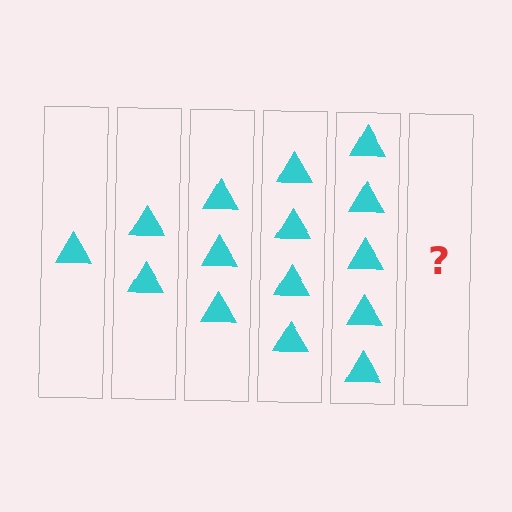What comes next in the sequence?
The next element should be 6 triangles.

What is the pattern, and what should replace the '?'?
The pattern is that each step adds one more triangle. The '?' should be 6 triangles.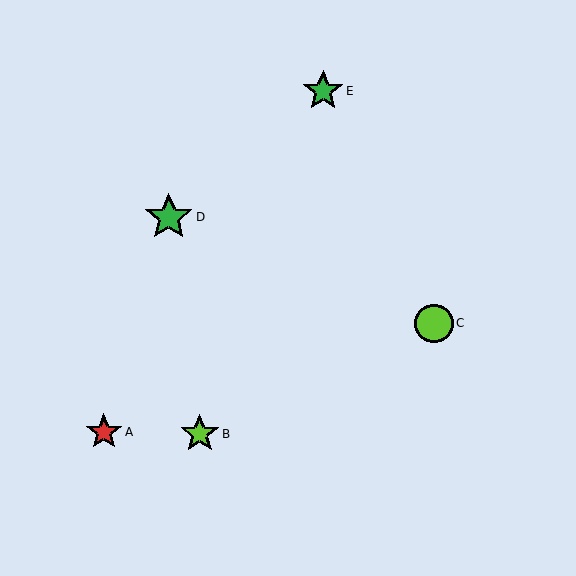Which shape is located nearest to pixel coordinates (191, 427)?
The lime star (labeled B) at (200, 434) is nearest to that location.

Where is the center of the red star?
The center of the red star is at (104, 432).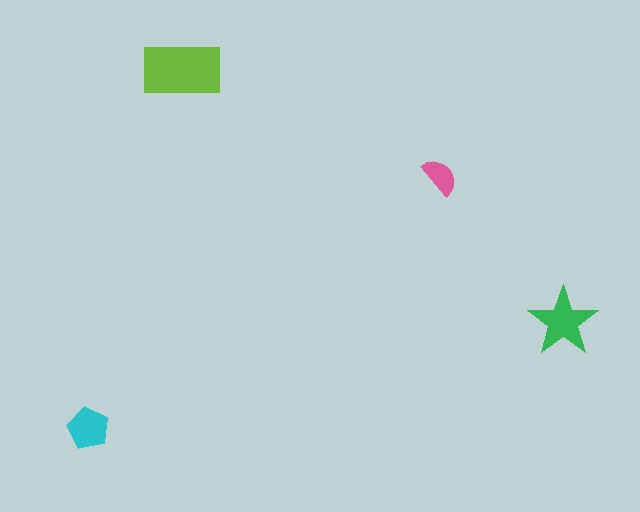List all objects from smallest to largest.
The pink semicircle, the cyan pentagon, the green star, the lime rectangle.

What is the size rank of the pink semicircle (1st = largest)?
4th.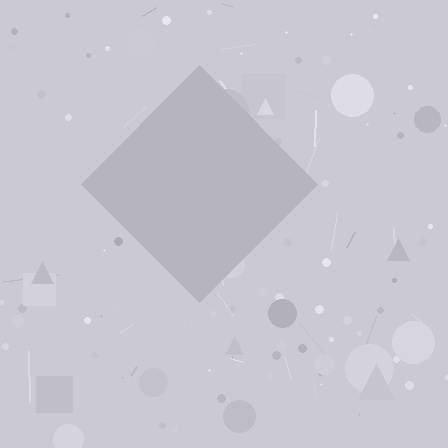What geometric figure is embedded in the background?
A diamond is embedded in the background.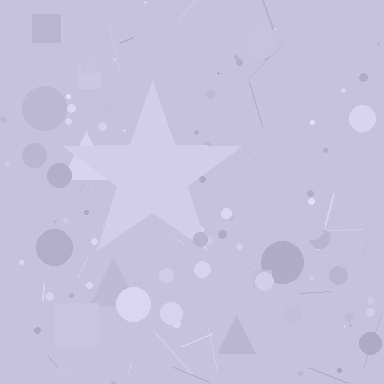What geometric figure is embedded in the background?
A star is embedded in the background.